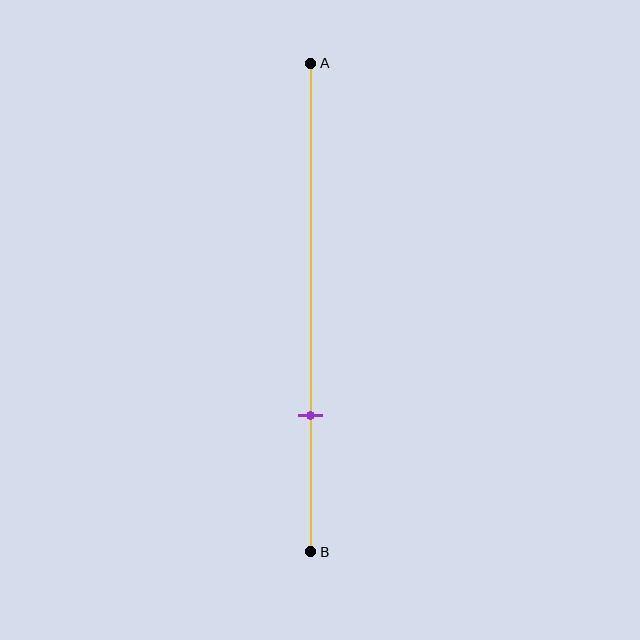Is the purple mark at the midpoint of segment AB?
No, the mark is at about 70% from A, not at the 50% midpoint.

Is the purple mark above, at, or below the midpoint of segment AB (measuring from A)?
The purple mark is below the midpoint of segment AB.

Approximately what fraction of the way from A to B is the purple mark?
The purple mark is approximately 70% of the way from A to B.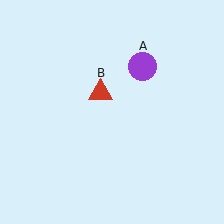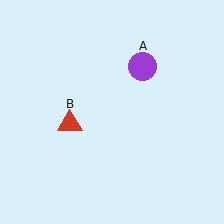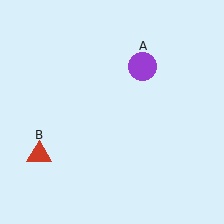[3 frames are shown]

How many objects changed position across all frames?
1 object changed position: red triangle (object B).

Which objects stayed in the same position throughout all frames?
Purple circle (object A) remained stationary.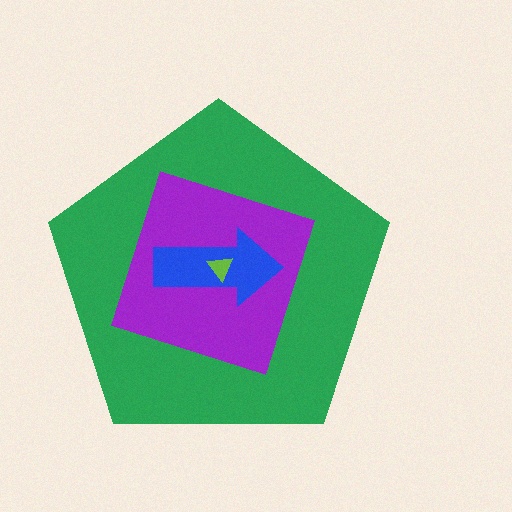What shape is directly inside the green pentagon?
The purple diamond.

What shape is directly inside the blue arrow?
The lime triangle.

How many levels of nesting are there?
4.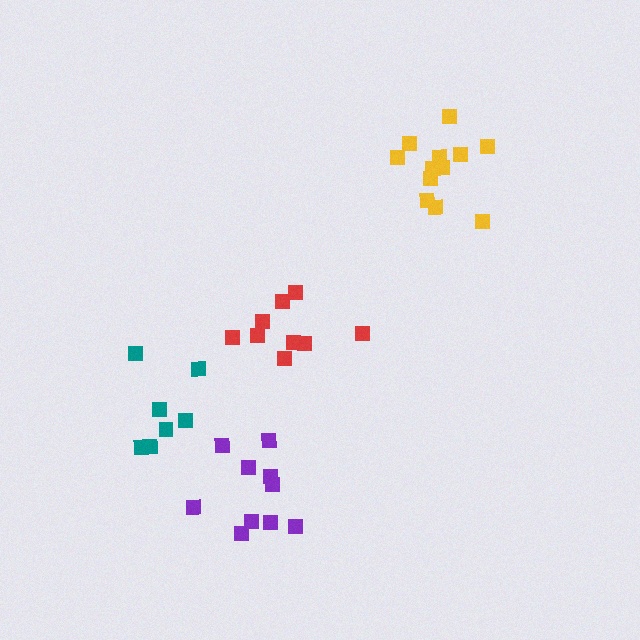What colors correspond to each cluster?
The clusters are colored: yellow, teal, red, purple.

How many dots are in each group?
Group 1: 12 dots, Group 2: 7 dots, Group 3: 9 dots, Group 4: 10 dots (38 total).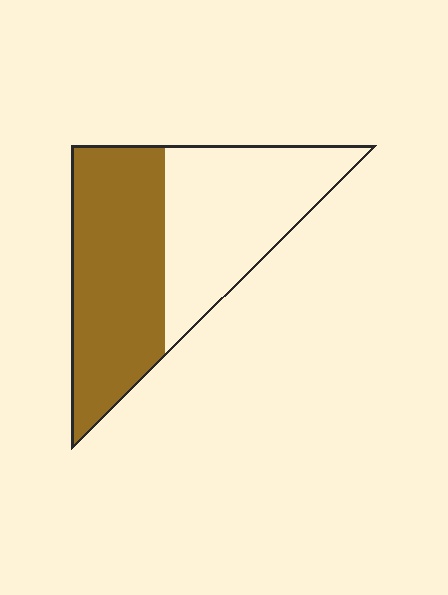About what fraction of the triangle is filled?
About one half (1/2).